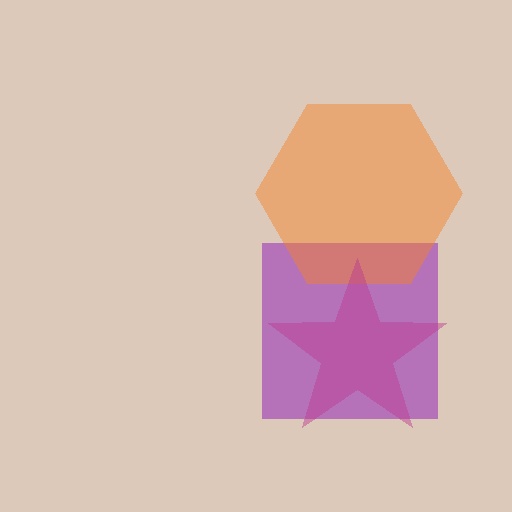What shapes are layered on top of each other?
The layered shapes are: a purple square, an orange hexagon, a magenta star.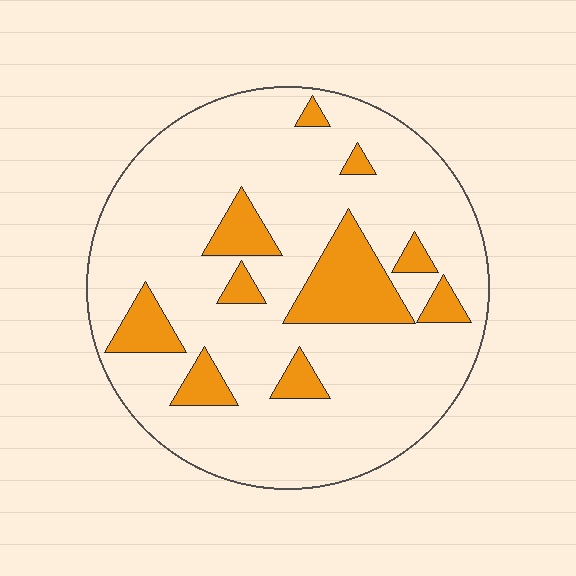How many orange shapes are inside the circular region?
10.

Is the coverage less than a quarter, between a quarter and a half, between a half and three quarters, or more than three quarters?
Less than a quarter.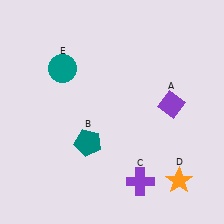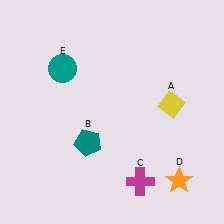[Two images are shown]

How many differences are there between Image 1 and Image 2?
There are 2 differences between the two images.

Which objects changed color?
A changed from purple to yellow. C changed from purple to magenta.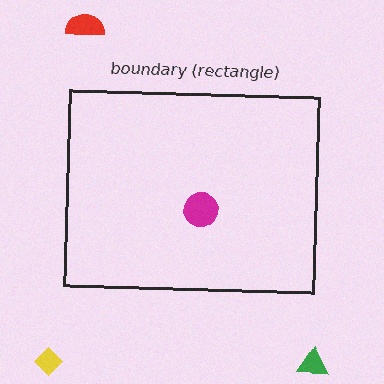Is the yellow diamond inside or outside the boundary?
Outside.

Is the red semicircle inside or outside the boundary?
Outside.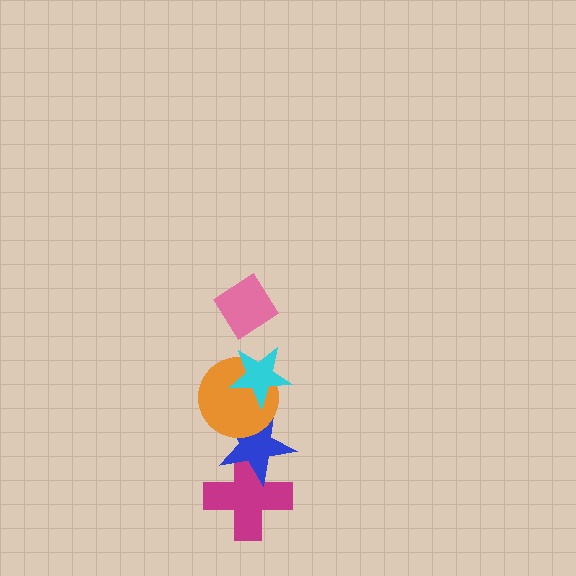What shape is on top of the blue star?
The orange circle is on top of the blue star.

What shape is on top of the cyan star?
The pink diamond is on top of the cyan star.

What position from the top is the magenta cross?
The magenta cross is 5th from the top.